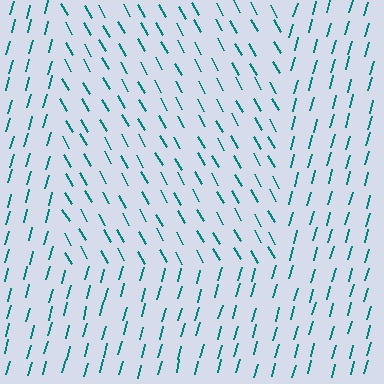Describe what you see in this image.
The image is filled with small teal line segments. A rectangle region in the image has lines oriented differently from the surrounding lines, creating a visible texture boundary.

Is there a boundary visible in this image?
Yes, there is a texture boundary formed by a change in line orientation.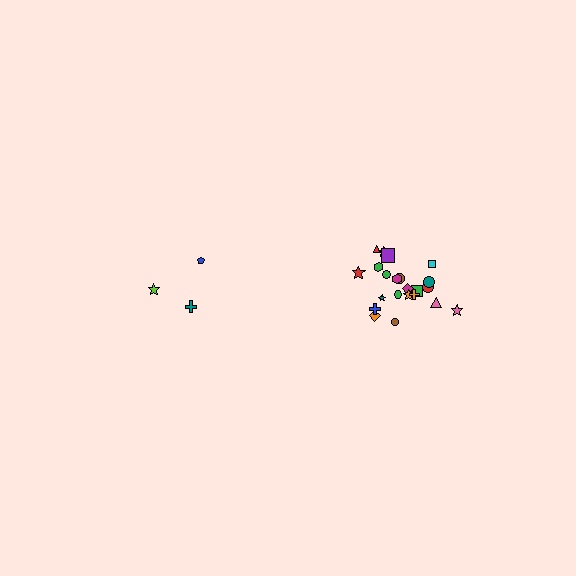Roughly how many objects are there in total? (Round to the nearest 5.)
Roughly 25 objects in total.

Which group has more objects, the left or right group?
The right group.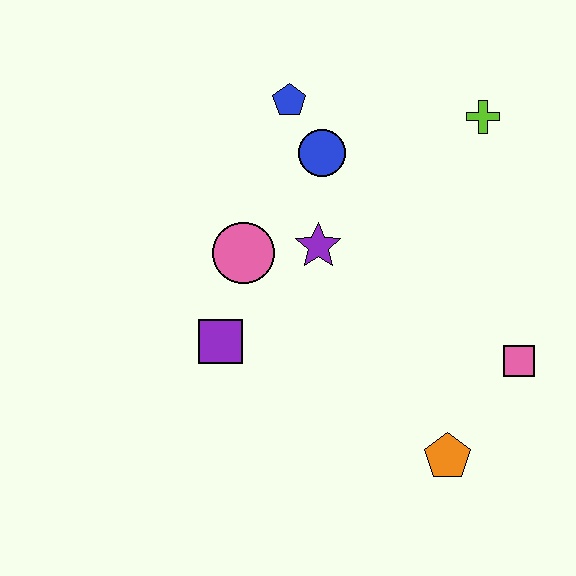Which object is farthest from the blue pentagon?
The orange pentagon is farthest from the blue pentagon.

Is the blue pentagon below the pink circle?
No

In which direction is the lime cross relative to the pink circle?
The lime cross is to the right of the pink circle.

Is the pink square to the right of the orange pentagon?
Yes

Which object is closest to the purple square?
The pink circle is closest to the purple square.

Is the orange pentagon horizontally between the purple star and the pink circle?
No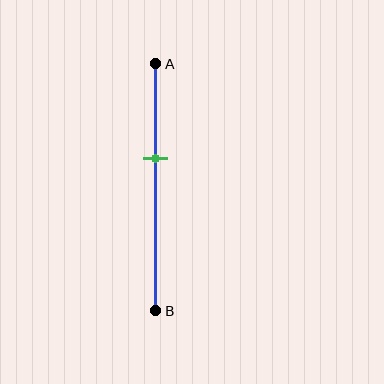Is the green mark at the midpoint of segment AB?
No, the mark is at about 40% from A, not at the 50% midpoint.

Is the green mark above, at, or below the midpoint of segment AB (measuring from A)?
The green mark is above the midpoint of segment AB.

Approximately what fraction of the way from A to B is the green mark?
The green mark is approximately 40% of the way from A to B.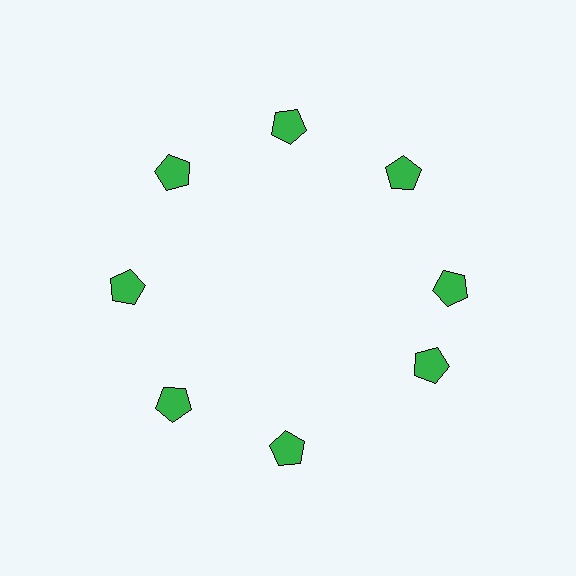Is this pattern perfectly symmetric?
No. The 8 green pentagons are arranged in a ring, but one element near the 4 o'clock position is rotated out of alignment along the ring, breaking the 8-fold rotational symmetry.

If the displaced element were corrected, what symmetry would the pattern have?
It would have 8-fold rotational symmetry — the pattern would map onto itself every 45 degrees.